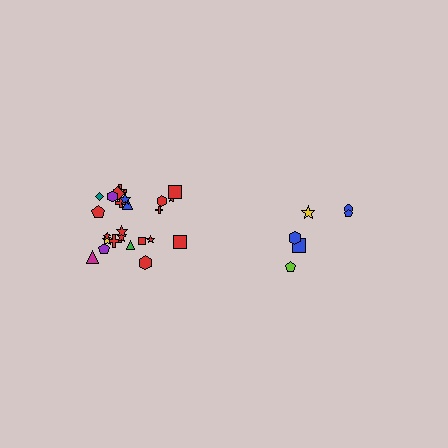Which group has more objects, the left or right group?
The left group.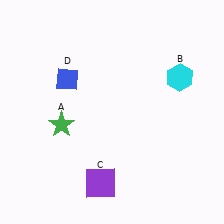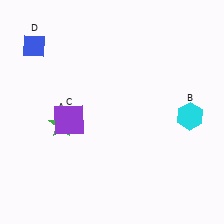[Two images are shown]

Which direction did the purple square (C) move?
The purple square (C) moved up.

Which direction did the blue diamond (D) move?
The blue diamond (D) moved left.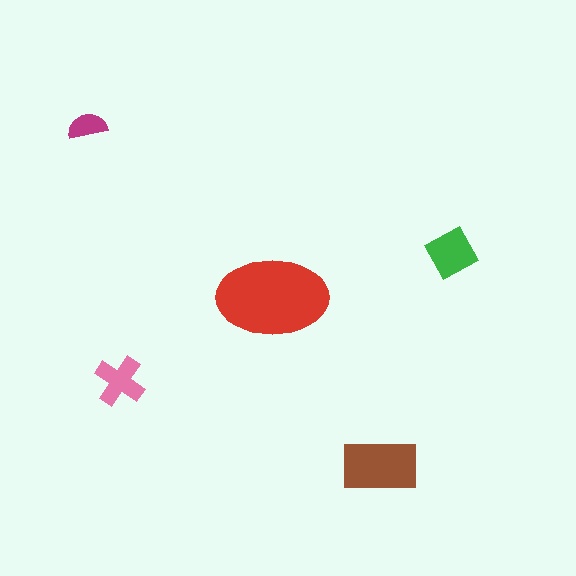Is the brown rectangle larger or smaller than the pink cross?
Larger.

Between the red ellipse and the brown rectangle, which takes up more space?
The red ellipse.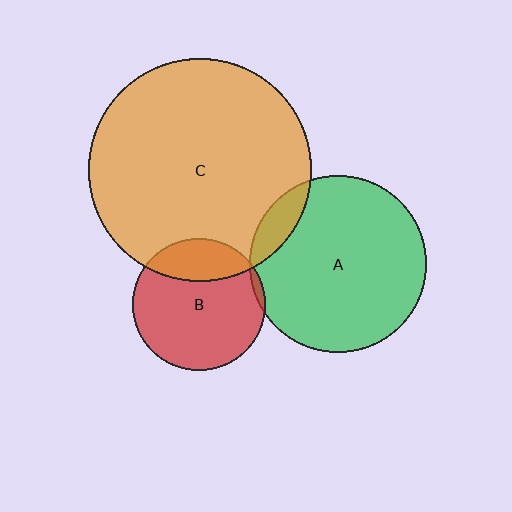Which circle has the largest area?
Circle C (orange).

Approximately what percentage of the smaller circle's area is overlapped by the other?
Approximately 5%.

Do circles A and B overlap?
Yes.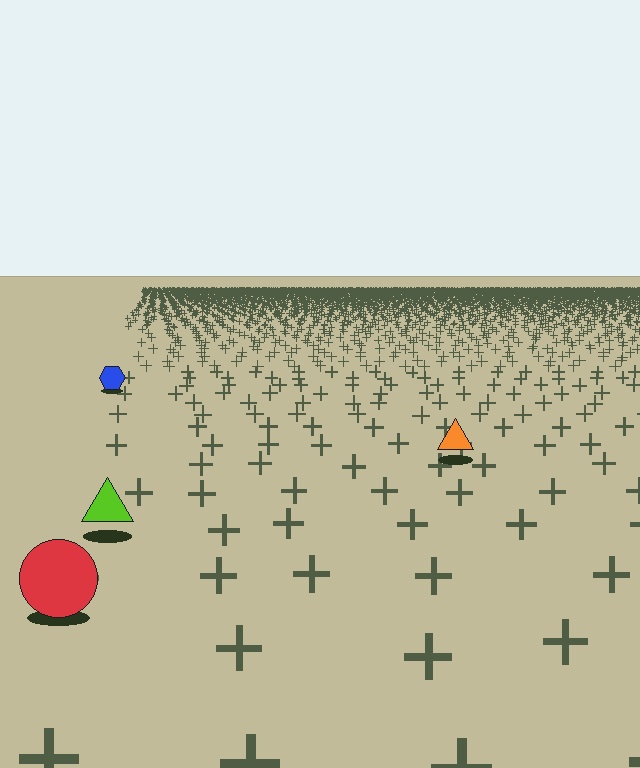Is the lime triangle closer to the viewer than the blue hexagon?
Yes. The lime triangle is closer — you can tell from the texture gradient: the ground texture is coarser near it.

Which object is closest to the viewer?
The red circle is closest. The texture marks near it are larger and more spread out.